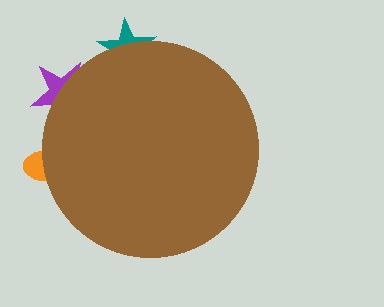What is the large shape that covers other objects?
A brown circle.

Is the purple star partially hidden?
Yes, the purple star is partially hidden behind the brown circle.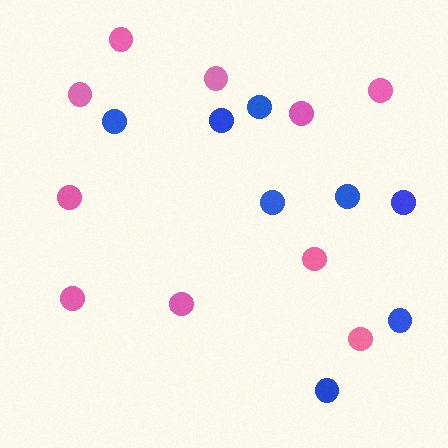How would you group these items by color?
There are 2 groups: one group of blue circles (8) and one group of pink circles (10).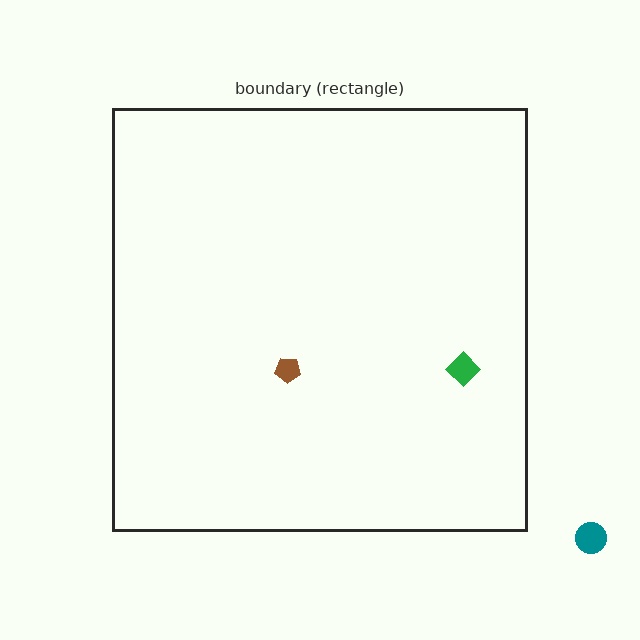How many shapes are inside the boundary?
2 inside, 1 outside.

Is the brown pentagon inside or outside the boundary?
Inside.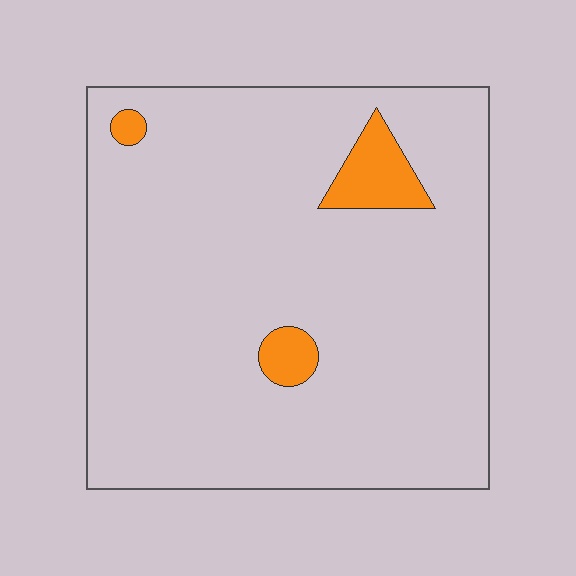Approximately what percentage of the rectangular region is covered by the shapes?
Approximately 5%.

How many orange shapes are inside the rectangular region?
3.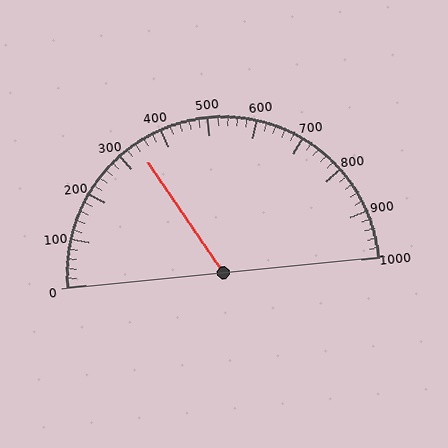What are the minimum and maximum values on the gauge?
The gauge ranges from 0 to 1000.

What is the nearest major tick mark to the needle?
The nearest major tick mark is 300.